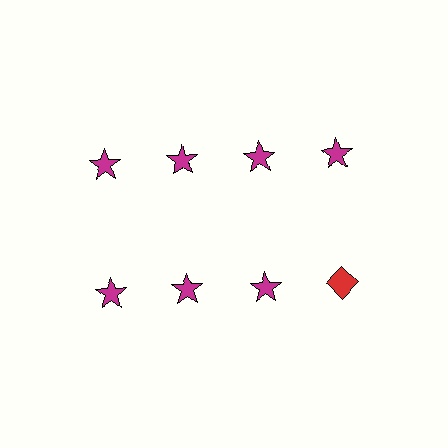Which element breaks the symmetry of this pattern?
The red diamond in the second row, second from right column breaks the symmetry. All other shapes are magenta stars.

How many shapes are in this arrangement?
There are 8 shapes arranged in a grid pattern.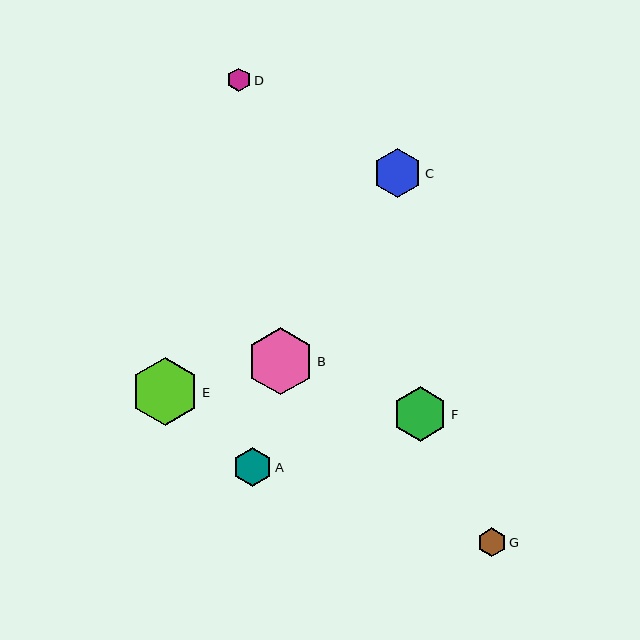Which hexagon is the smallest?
Hexagon D is the smallest with a size of approximately 24 pixels.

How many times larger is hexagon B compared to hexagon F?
Hexagon B is approximately 1.2 times the size of hexagon F.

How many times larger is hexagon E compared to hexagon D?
Hexagon E is approximately 2.9 times the size of hexagon D.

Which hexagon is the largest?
Hexagon E is the largest with a size of approximately 68 pixels.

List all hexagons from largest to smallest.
From largest to smallest: E, B, F, C, A, G, D.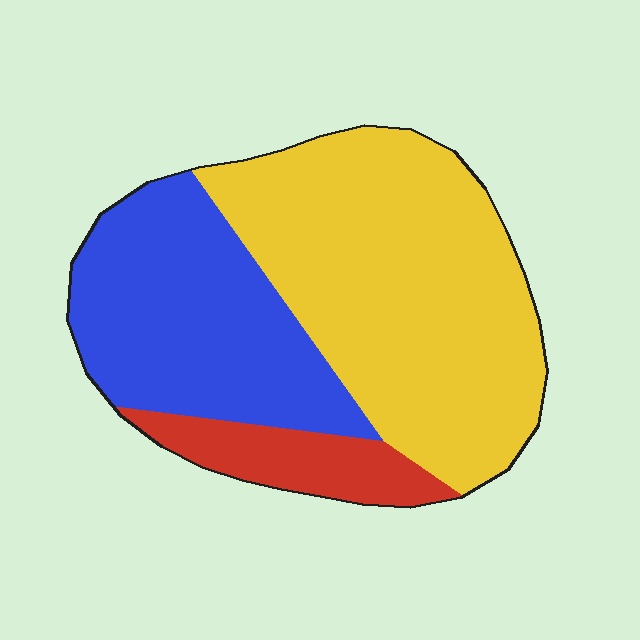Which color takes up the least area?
Red, at roughly 10%.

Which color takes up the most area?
Yellow, at roughly 55%.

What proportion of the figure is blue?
Blue covers about 35% of the figure.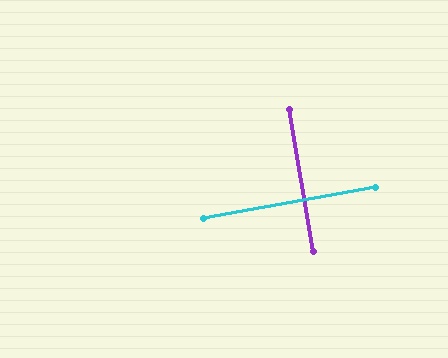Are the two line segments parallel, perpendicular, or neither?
Perpendicular — they meet at approximately 89°.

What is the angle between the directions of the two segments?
Approximately 89 degrees.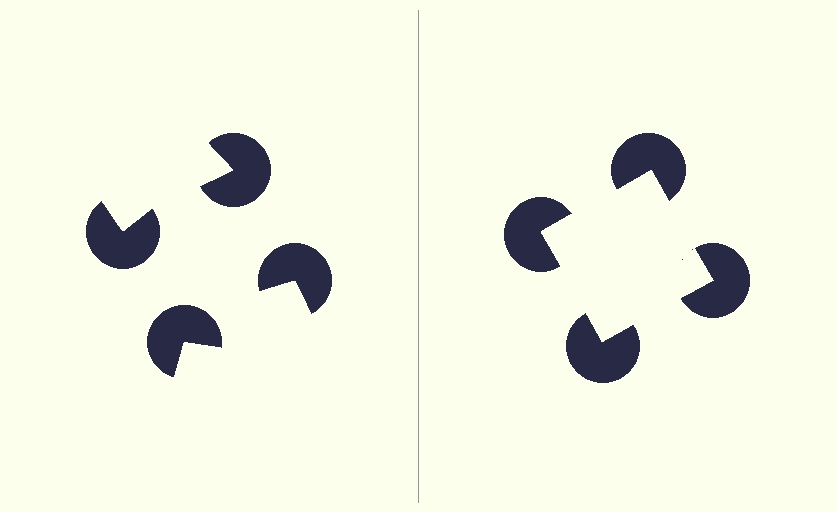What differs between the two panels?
The pac-man discs are positioned identically on both sides; only the wedge orientations differ. On the right they align to a square; on the left they are misaligned.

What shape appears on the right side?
An illusory square.